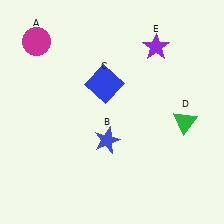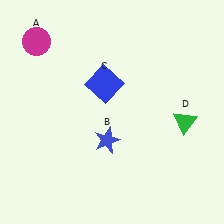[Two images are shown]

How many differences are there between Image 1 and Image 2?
There is 1 difference between the two images.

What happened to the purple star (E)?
The purple star (E) was removed in Image 2. It was in the top-right area of Image 1.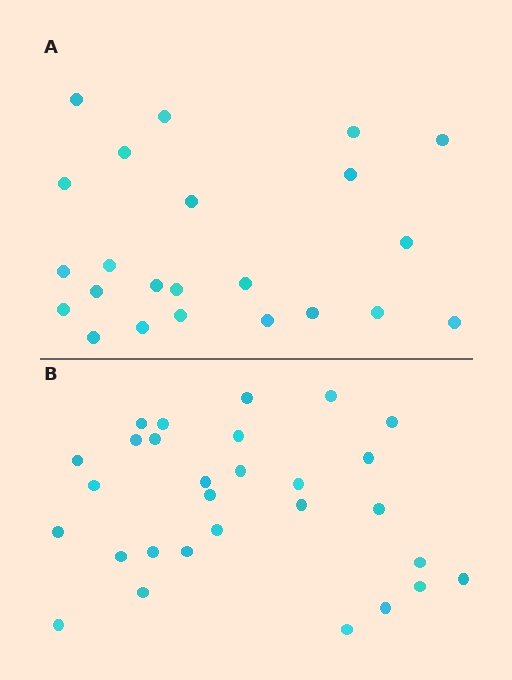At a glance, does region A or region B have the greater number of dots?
Region B (the bottom region) has more dots.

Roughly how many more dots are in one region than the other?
Region B has about 6 more dots than region A.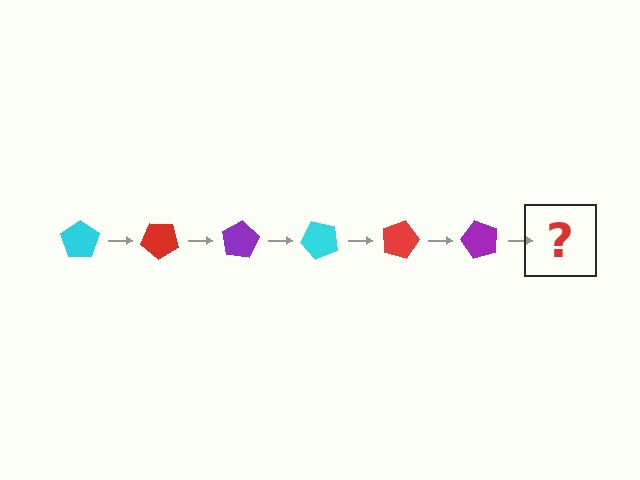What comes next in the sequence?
The next element should be a cyan pentagon, rotated 240 degrees from the start.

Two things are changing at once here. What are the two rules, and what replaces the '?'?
The two rules are that it rotates 40 degrees each step and the color cycles through cyan, red, and purple. The '?' should be a cyan pentagon, rotated 240 degrees from the start.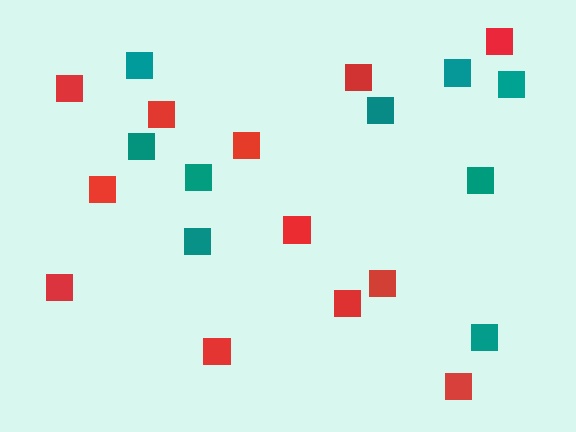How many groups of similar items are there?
There are 2 groups: one group of red squares (12) and one group of teal squares (9).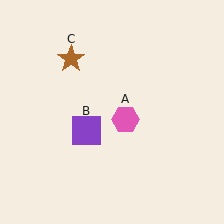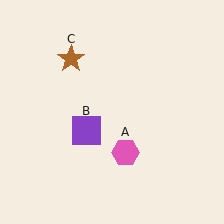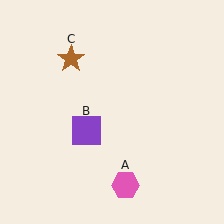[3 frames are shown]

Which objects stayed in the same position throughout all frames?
Purple square (object B) and brown star (object C) remained stationary.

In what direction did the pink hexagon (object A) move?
The pink hexagon (object A) moved down.